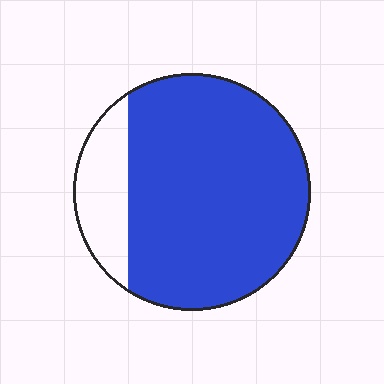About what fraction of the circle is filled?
About five sixths (5/6).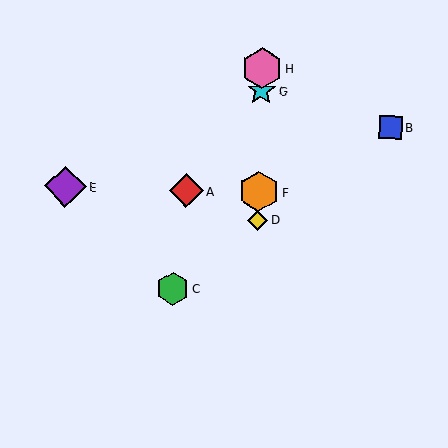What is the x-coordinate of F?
Object F is at x≈259.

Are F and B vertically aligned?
No, F is at x≈259 and B is at x≈390.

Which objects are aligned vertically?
Objects D, F, G, H are aligned vertically.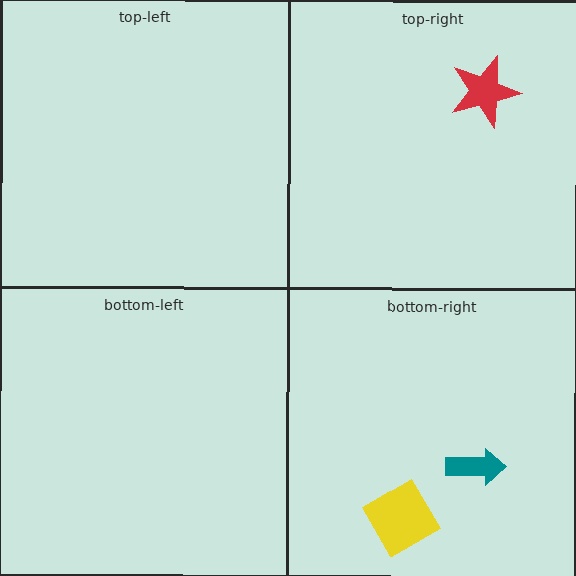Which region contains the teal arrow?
The bottom-right region.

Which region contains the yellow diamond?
The bottom-right region.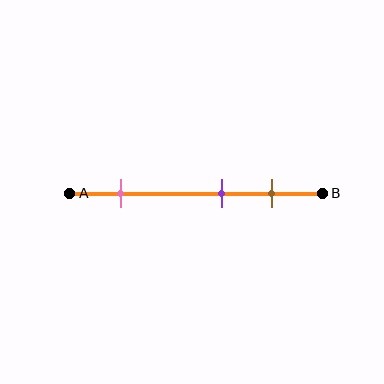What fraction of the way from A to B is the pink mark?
The pink mark is approximately 20% (0.2) of the way from A to B.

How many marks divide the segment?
There are 3 marks dividing the segment.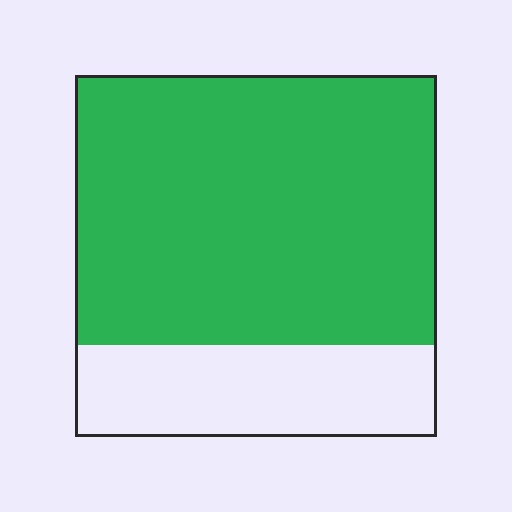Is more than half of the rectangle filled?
Yes.